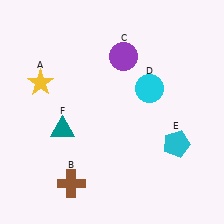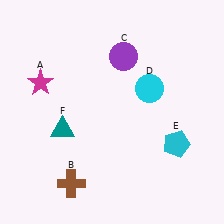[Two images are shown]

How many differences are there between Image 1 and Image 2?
There is 1 difference between the two images.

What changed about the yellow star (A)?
In Image 1, A is yellow. In Image 2, it changed to magenta.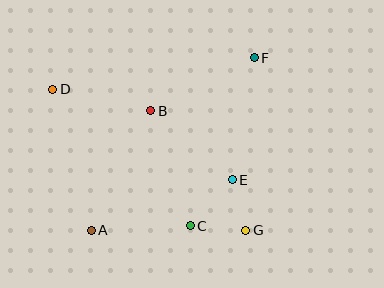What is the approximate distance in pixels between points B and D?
The distance between B and D is approximately 100 pixels.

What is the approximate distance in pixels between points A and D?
The distance between A and D is approximately 146 pixels.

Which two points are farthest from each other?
Points D and G are farthest from each other.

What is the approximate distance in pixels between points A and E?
The distance between A and E is approximately 150 pixels.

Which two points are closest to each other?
Points E and G are closest to each other.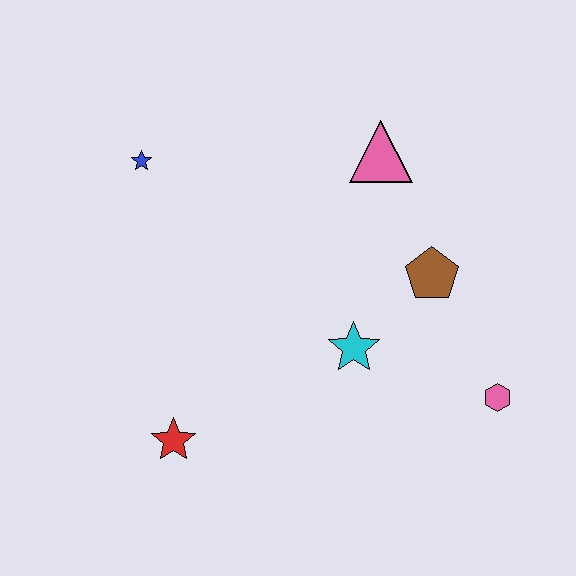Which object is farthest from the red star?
The pink triangle is farthest from the red star.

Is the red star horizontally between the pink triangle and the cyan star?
No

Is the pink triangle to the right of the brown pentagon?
No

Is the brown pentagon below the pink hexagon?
No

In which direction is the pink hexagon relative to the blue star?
The pink hexagon is to the right of the blue star.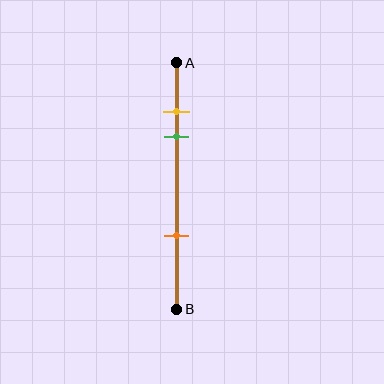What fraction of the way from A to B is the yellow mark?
The yellow mark is approximately 20% (0.2) of the way from A to B.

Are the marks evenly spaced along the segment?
No, the marks are not evenly spaced.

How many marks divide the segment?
There are 3 marks dividing the segment.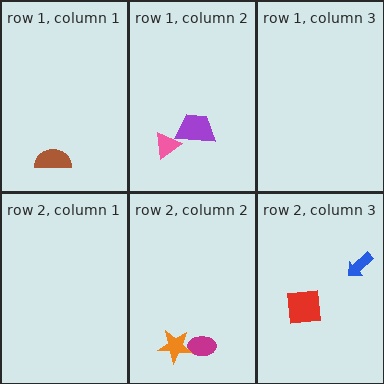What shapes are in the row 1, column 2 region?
The purple trapezoid, the pink triangle.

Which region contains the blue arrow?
The row 2, column 3 region.